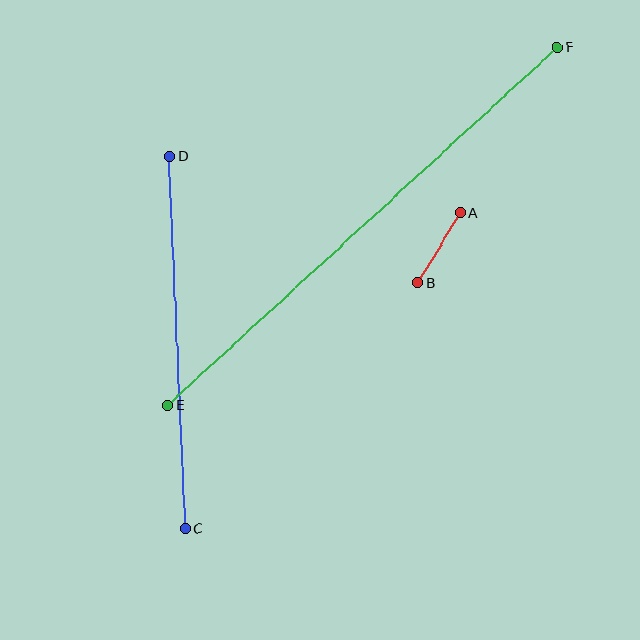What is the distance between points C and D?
The distance is approximately 373 pixels.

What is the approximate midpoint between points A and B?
The midpoint is at approximately (439, 248) pixels.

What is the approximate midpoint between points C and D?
The midpoint is at approximately (178, 342) pixels.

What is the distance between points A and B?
The distance is approximately 82 pixels.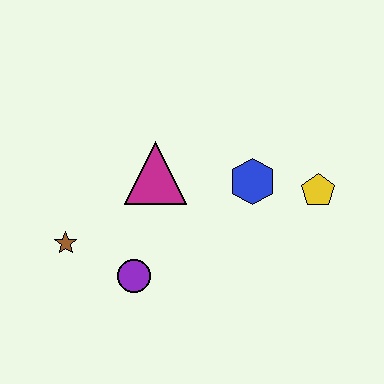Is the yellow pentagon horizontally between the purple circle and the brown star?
No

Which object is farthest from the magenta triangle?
The yellow pentagon is farthest from the magenta triangle.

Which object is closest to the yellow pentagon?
The blue hexagon is closest to the yellow pentagon.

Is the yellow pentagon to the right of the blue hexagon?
Yes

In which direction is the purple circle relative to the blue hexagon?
The purple circle is to the left of the blue hexagon.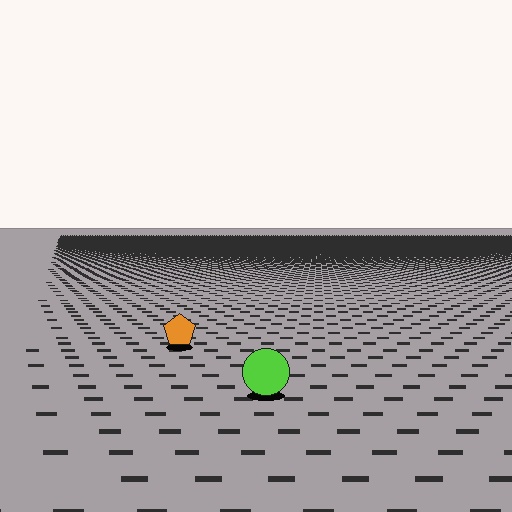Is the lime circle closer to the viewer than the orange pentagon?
Yes. The lime circle is closer — you can tell from the texture gradient: the ground texture is coarser near it.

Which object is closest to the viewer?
The lime circle is closest. The texture marks near it are larger and more spread out.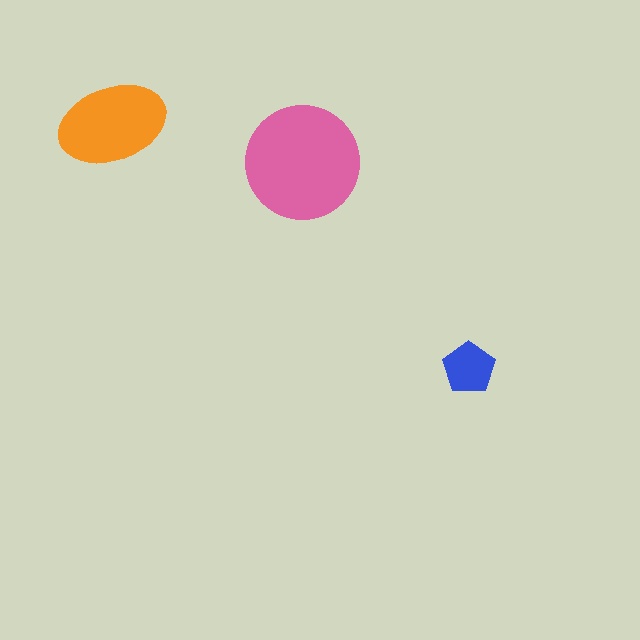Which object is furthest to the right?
The blue pentagon is rightmost.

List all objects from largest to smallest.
The pink circle, the orange ellipse, the blue pentagon.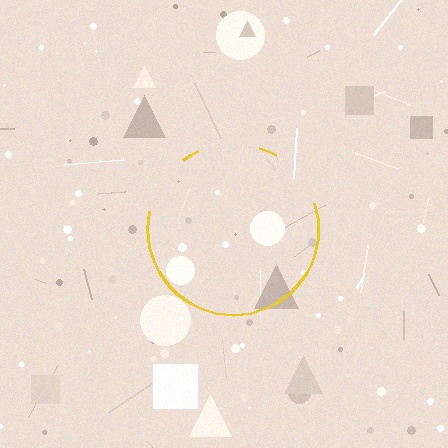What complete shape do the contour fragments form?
The contour fragments form a circle.